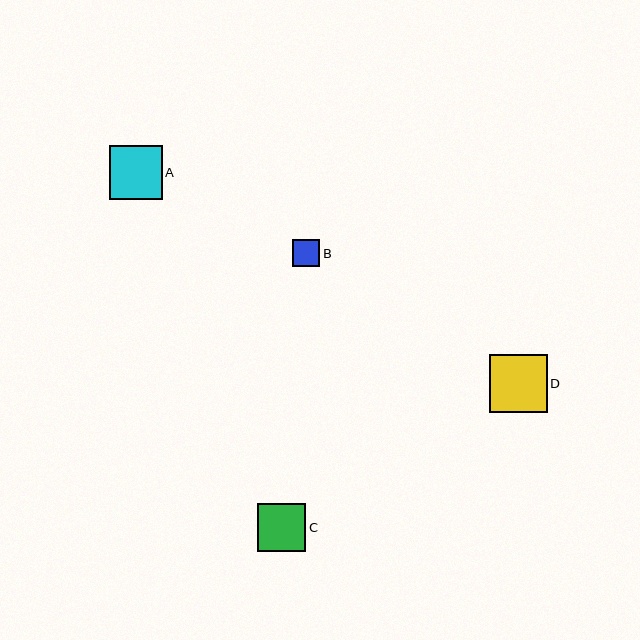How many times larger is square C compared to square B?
Square C is approximately 1.8 times the size of square B.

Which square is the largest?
Square D is the largest with a size of approximately 58 pixels.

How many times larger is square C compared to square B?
Square C is approximately 1.8 times the size of square B.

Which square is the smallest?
Square B is the smallest with a size of approximately 27 pixels.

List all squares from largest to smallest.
From largest to smallest: D, A, C, B.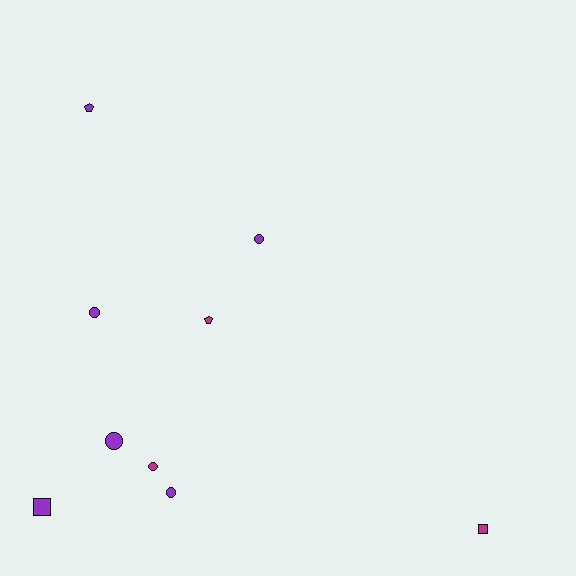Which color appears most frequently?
Purple, with 6 objects.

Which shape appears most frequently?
Circle, with 5 objects.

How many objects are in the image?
There are 9 objects.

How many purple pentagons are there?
There is 1 purple pentagon.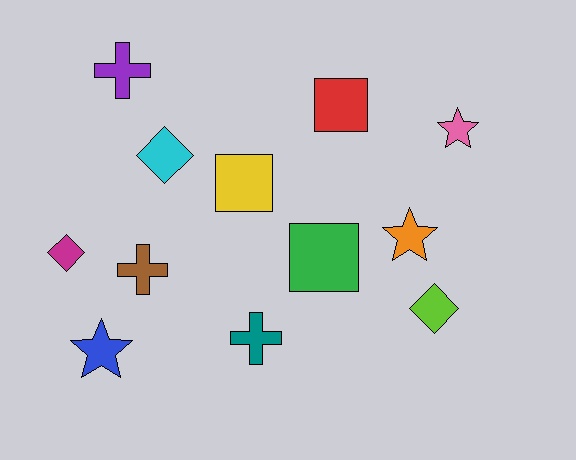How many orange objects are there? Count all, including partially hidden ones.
There is 1 orange object.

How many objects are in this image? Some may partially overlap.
There are 12 objects.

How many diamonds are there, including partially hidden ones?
There are 3 diamonds.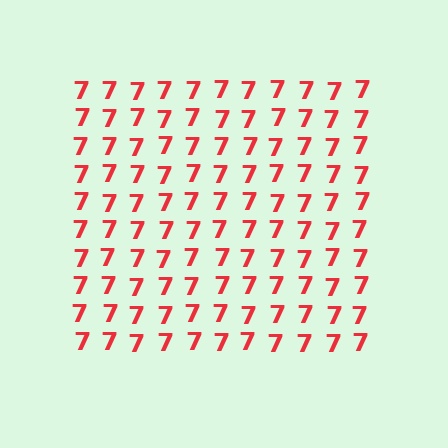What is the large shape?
The large shape is a square.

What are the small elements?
The small elements are digit 7's.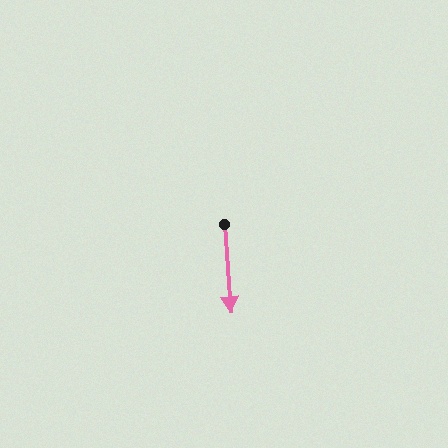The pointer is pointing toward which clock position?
Roughly 6 o'clock.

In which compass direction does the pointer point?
South.